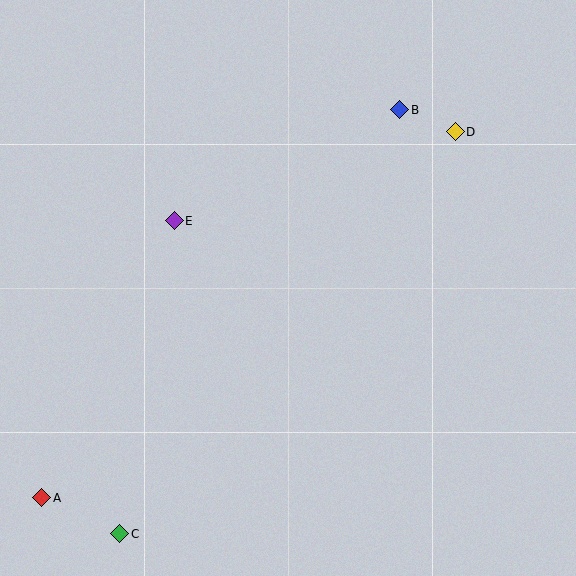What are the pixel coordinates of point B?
Point B is at (400, 110).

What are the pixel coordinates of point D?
Point D is at (455, 132).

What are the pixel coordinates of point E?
Point E is at (174, 221).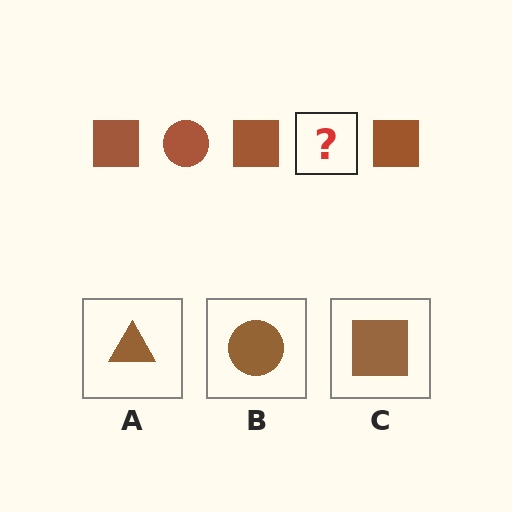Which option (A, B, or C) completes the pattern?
B.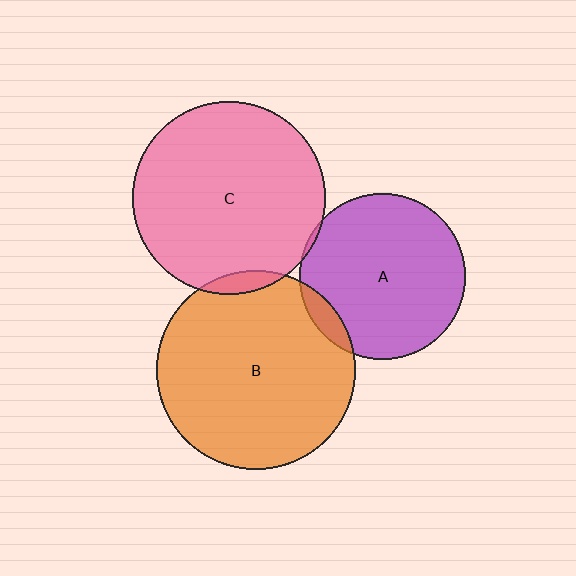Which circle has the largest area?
Circle B (orange).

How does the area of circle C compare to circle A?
Approximately 1.4 times.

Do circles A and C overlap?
Yes.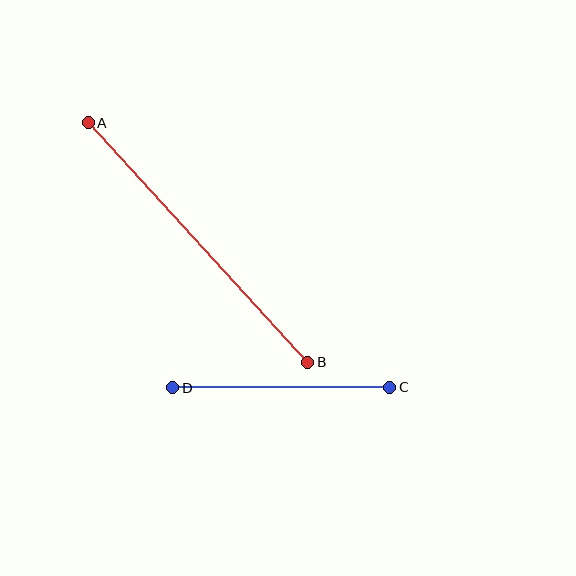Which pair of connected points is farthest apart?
Points A and B are farthest apart.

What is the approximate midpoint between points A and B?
The midpoint is at approximately (198, 243) pixels.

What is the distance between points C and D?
The distance is approximately 217 pixels.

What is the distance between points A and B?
The distance is approximately 325 pixels.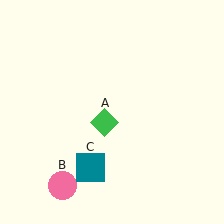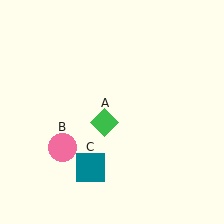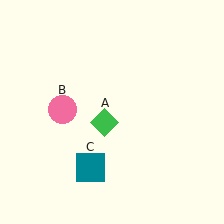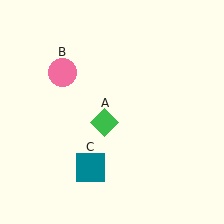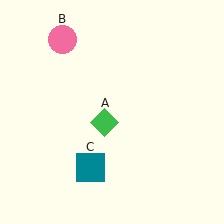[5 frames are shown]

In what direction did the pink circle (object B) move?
The pink circle (object B) moved up.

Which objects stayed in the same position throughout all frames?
Green diamond (object A) and teal square (object C) remained stationary.